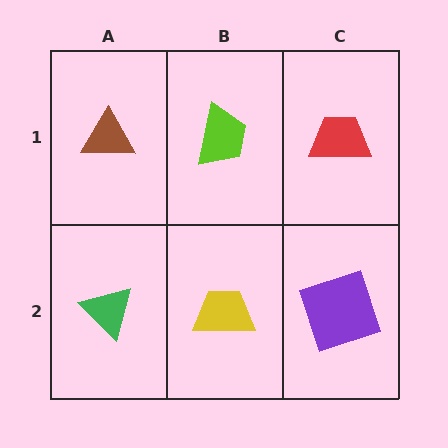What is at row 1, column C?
A red trapezoid.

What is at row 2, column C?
A purple square.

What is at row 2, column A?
A green triangle.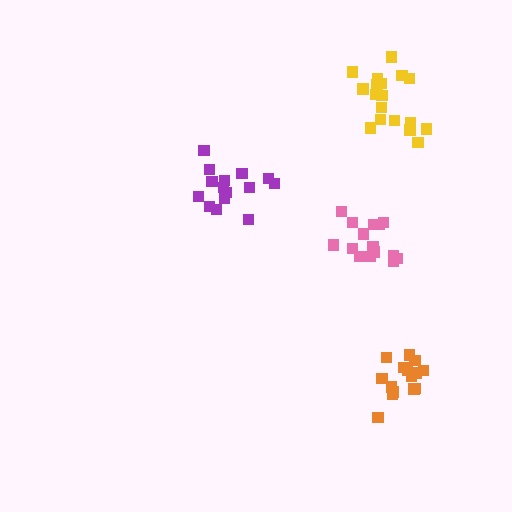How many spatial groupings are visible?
There are 4 spatial groupings.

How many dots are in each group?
Group 1: 18 dots, Group 2: 15 dots, Group 3: 15 dots, Group 4: 16 dots (64 total).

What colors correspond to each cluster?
The clusters are colored: yellow, purple, pink, orange.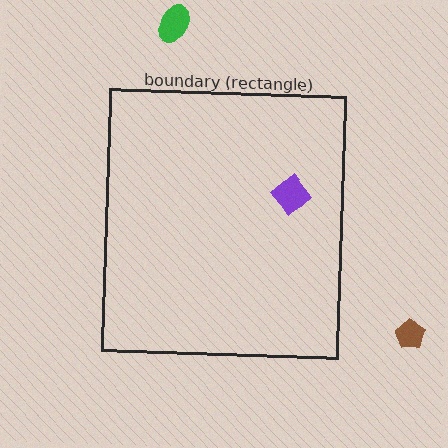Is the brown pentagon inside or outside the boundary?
Outside.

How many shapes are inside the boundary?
1 inside, 2 outside.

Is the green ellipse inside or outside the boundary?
Outside.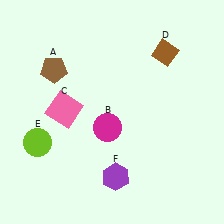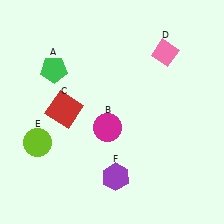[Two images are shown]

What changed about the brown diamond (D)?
In Image 1, D is brown. In Image 2, it changed to pink.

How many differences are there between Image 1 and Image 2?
There are 3 differences between the two images.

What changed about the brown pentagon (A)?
In Image 1, A is brown. In Image 2, it changed to green.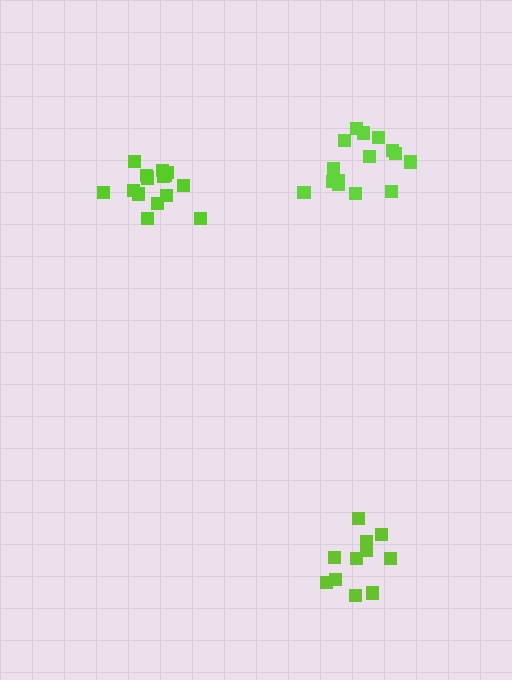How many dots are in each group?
Group 1: 15 dots, Group 2: 11 dots, Group 3: 15 dots (41 total).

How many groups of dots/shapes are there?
There are 3 groups.